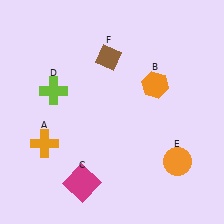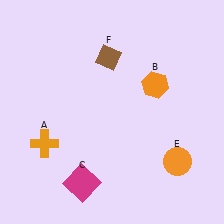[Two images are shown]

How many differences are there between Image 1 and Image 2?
There is 1 difference between the two images.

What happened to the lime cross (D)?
The lime cross (D) was removed in Image 2. It was in the top-left area of Image 1.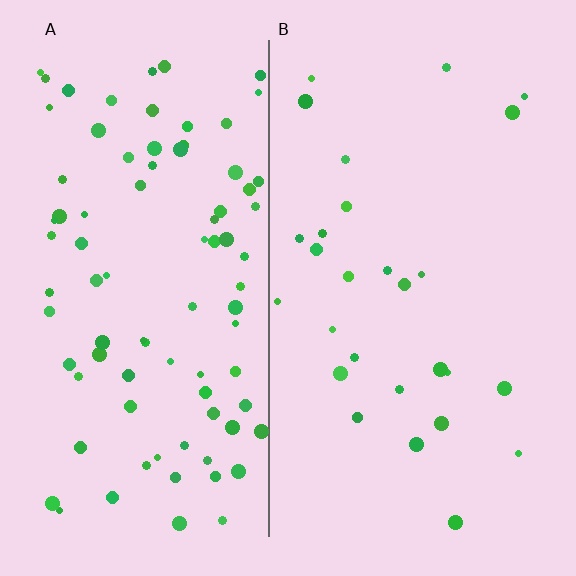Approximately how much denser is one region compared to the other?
Approximately 3.1× — region A over region B.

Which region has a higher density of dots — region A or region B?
A (the left).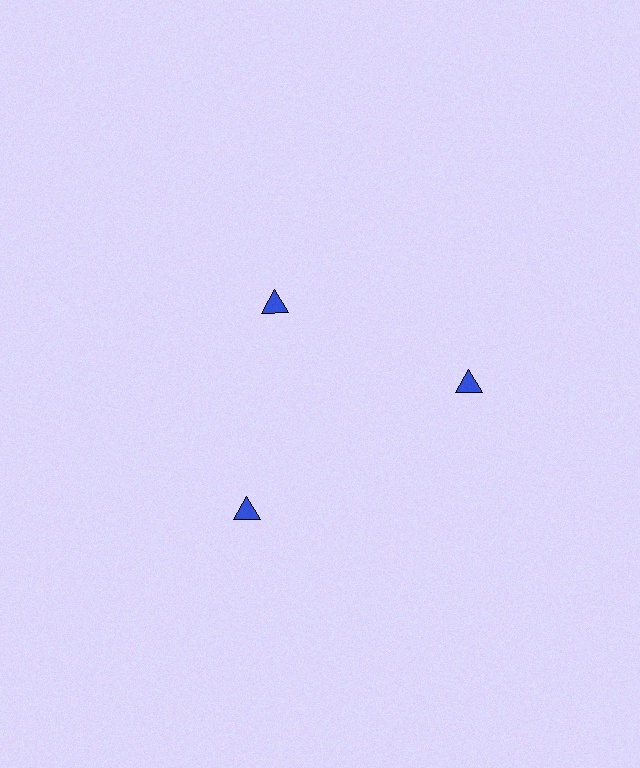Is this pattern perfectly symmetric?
No. The 3 blue triangles are arranged in a ring, but one element near the 11 o'clock position is pulled inward toward the center, breaking the 3-fold rotational symmetry.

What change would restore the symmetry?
The symmetry would be restored by moving it outward, back onto the ring so that all 3 triangles sit at equal angles and equal distance from the center.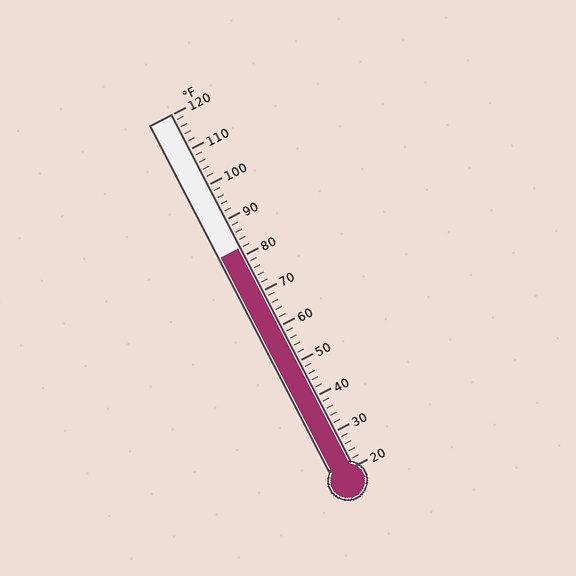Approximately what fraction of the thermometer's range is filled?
The thermometer is filled to approximately 60% of its range.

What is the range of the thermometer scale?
The thermometer scale ranges from 20°F to 120°F.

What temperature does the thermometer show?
The thermometer shows approximately 82°F.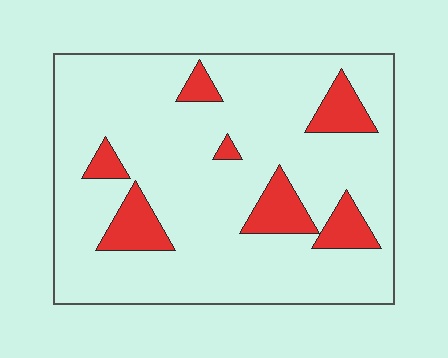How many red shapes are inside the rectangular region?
7.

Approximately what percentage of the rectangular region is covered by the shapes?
Approximately 15%.